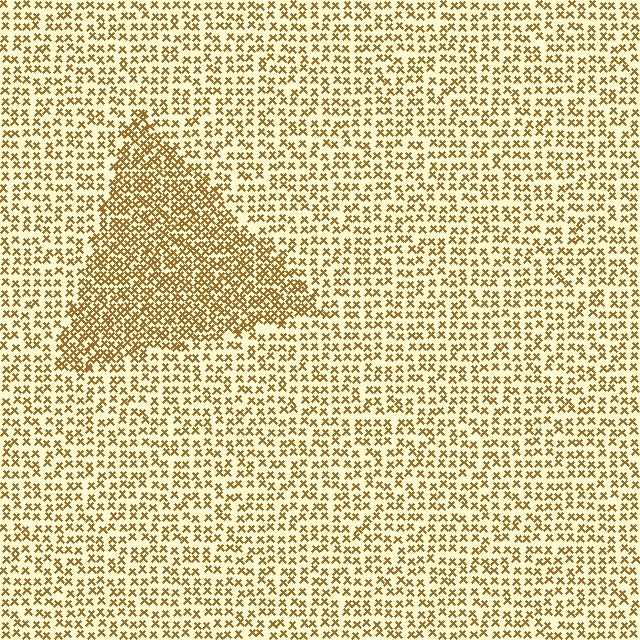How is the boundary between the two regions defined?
The boundary is defined by a change in element density (approximately 1.9x ratio). All elements are the same color, size, and shape.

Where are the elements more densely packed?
The elements are more densely packed inside the triangle boundary.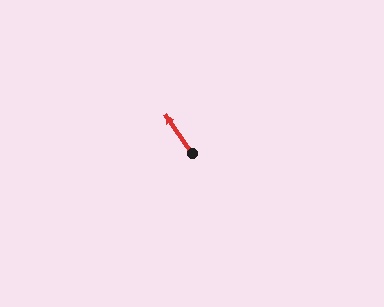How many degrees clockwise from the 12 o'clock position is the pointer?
Approximately 325 degrees.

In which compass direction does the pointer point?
Northwest.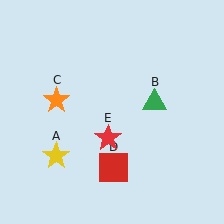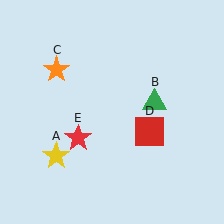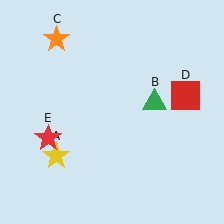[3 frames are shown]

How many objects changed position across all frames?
3 objects changed position: orange star (object C), red square (object D), red star (object E).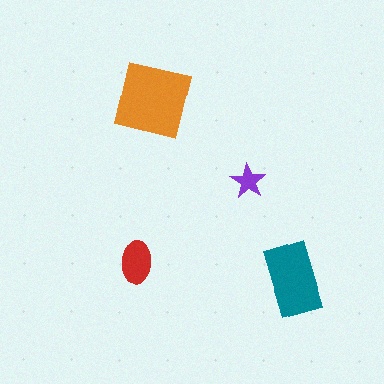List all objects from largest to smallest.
The orange square, the teal rectangle, the red ellipse, the purple star.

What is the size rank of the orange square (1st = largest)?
1st.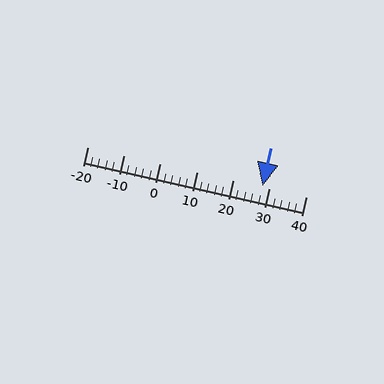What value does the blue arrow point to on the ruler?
The blue arrow points to approximately 28.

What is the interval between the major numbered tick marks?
The major tick marks are spaced 10 units apart.